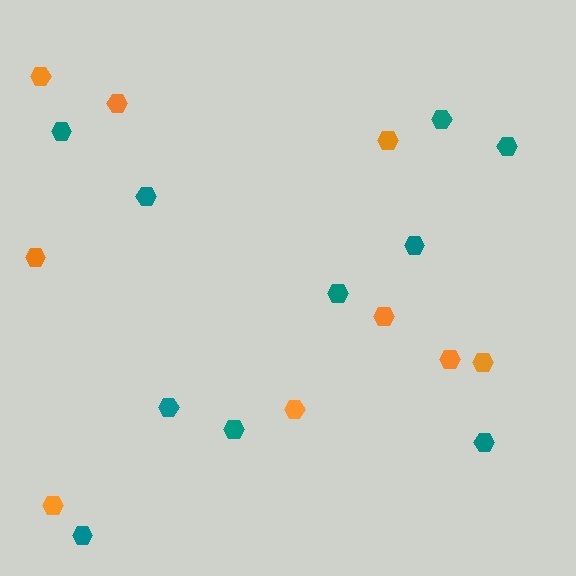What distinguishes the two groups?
There are 2 groups: one group of teal hexagons (10) and one group of orange hexagons (9).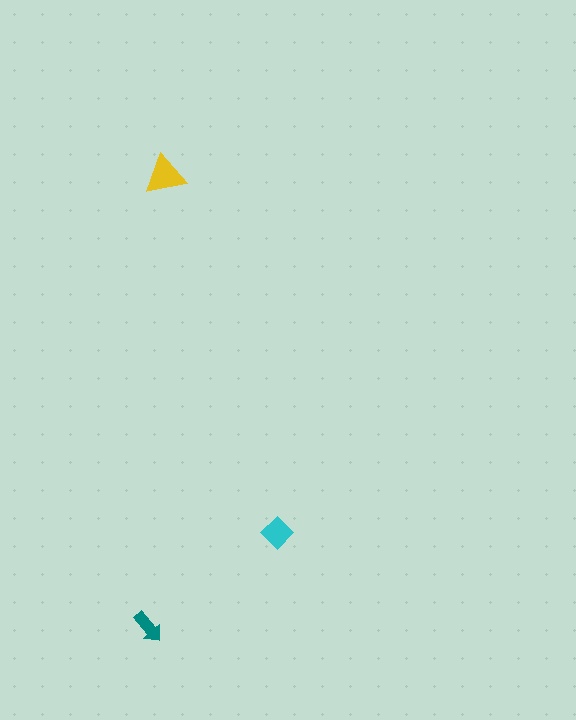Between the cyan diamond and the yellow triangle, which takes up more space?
The yellow triangle.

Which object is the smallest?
The teal arrow.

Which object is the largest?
The yellow triangle.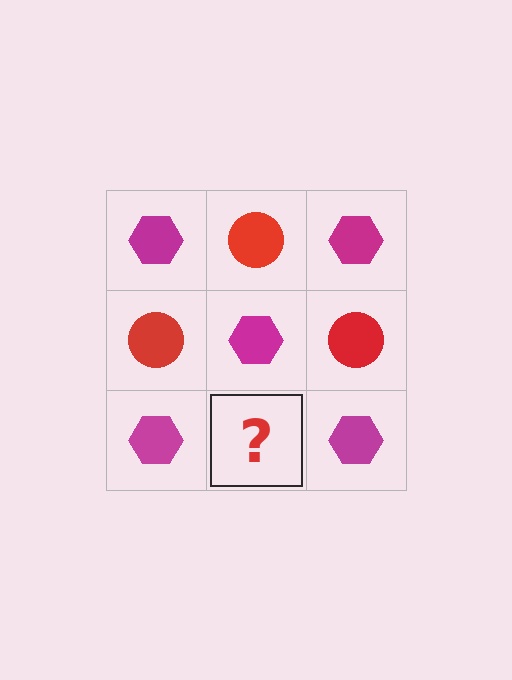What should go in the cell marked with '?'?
The missing cell should contain a red circle.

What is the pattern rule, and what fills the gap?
The rule is that it alternates magenta hexagon and red circle in a checkerboard pattern. The gap should be filled with a red circle.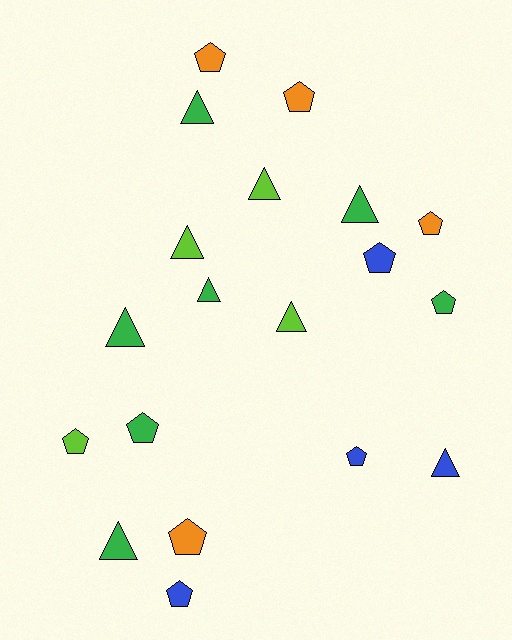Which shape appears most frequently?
Pentagon, with 10 objects.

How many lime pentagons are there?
There is 1 lime pentagon.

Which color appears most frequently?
Green, with 7 objects.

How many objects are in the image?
There are 19 objects.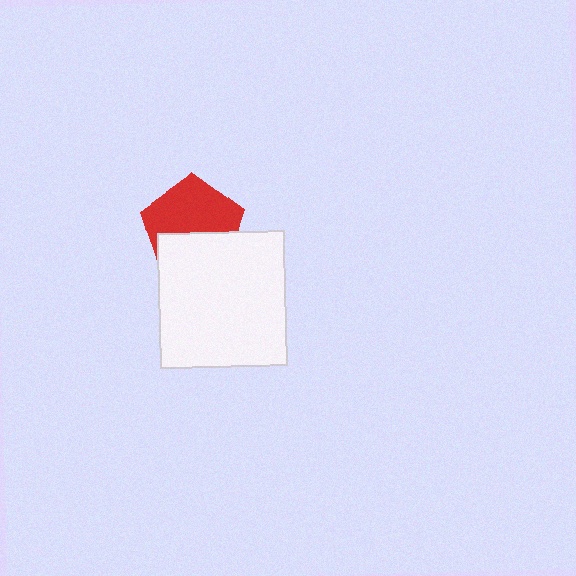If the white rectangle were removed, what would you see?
You would see the complete red pentagon.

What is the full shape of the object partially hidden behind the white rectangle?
The partially hidden object is a red pentagon.